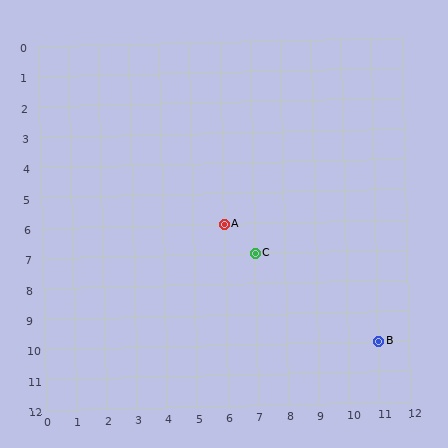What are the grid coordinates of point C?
Point C is at grid coordinates (7, 7).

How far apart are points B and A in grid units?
Points B and A are 5 columns and 4 rows apart (about 6.4 grid units diagonally).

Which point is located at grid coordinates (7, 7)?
Point C is at (7, 7).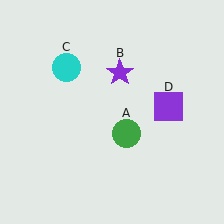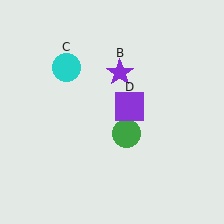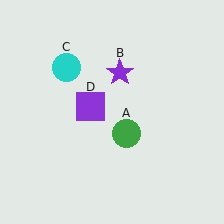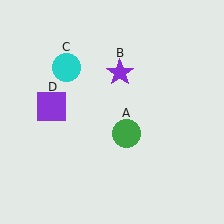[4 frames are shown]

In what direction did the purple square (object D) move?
The purple square (object D) moved left.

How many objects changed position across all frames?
1 object changed position: purple square (object D).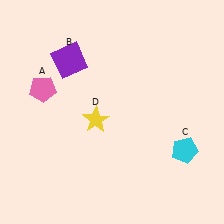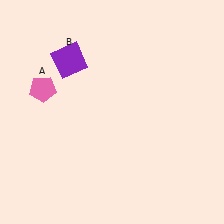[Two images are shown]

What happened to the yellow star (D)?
The yellow star (D) was removed in Image 2. It was in the bottom-left area of Image 1.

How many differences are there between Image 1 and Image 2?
There are 2 differences between the two images.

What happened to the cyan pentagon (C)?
The cyan pentagon (C) was removed in Image 2. It was in the bottom-right area of Image 1.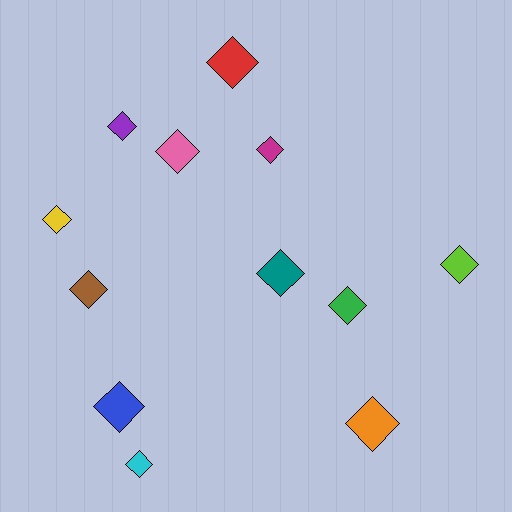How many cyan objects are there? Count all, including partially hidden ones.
There is 1 cyan object.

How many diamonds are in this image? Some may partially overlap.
There are 12 diamonds.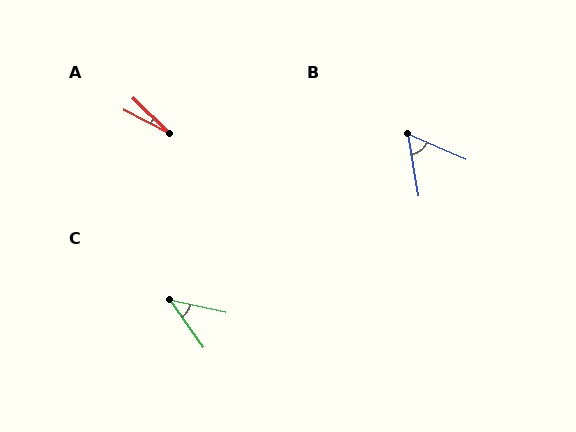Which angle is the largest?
B, at approximately 57 degrees.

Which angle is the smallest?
A, at approximately 17 degrees.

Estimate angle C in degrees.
Approximately 43 degrees.